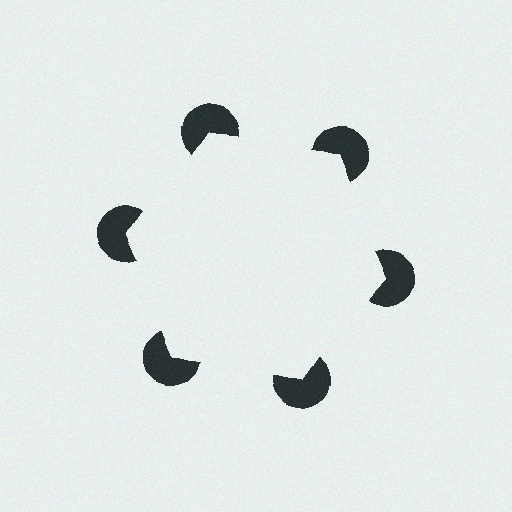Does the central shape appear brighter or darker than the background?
It typically appears slightly brighter than the background, even though no actual brightness change is drawn.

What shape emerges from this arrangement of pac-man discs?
An illusory hexagon — its edges are inferred from the aligned wedge cuts in the pac-man discs, not physically drawn.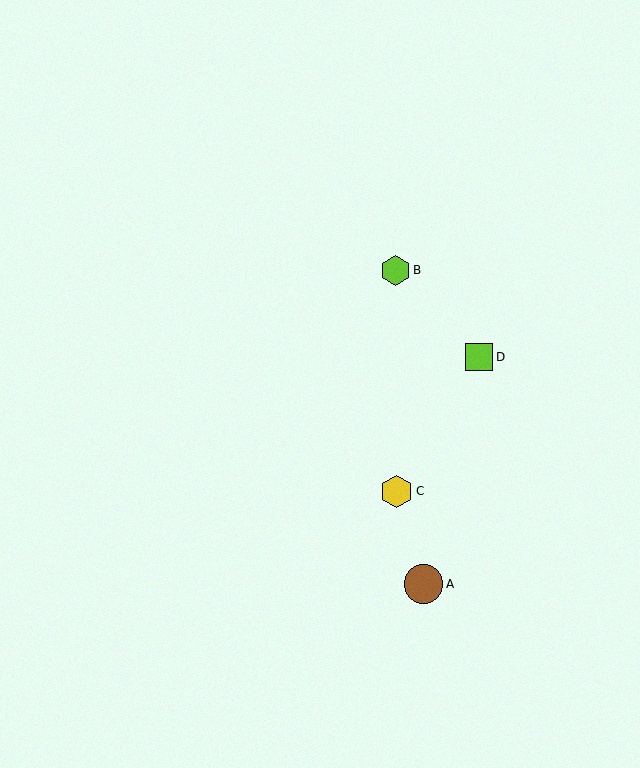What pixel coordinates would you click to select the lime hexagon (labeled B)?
Click at (395, 270) to select the lime hexagon B.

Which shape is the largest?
The brown circle (labeled A) is the largest.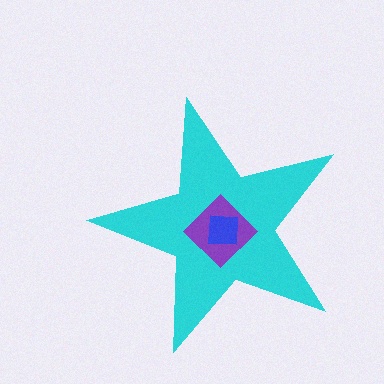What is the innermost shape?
The blue square.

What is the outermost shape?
The cyan star.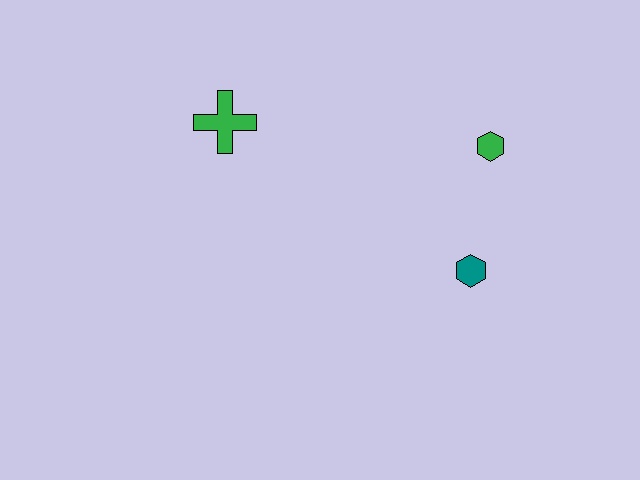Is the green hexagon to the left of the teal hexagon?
No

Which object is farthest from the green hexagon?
The green cross is farthest from the green hexagon.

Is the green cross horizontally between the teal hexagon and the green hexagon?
No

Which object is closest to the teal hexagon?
The green hexagon is closest to the teal hexagon.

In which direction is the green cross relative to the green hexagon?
The green cross is to the left of the green hexagon.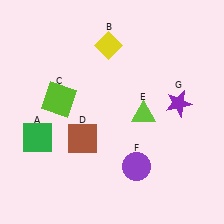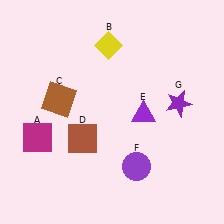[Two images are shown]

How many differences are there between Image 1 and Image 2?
There are 3 differences between the two images.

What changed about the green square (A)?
In Image 1, A is green. In Image 2, it changed to magenta.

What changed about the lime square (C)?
In Image 1, C is lime. In Image 2, it changed to brown.